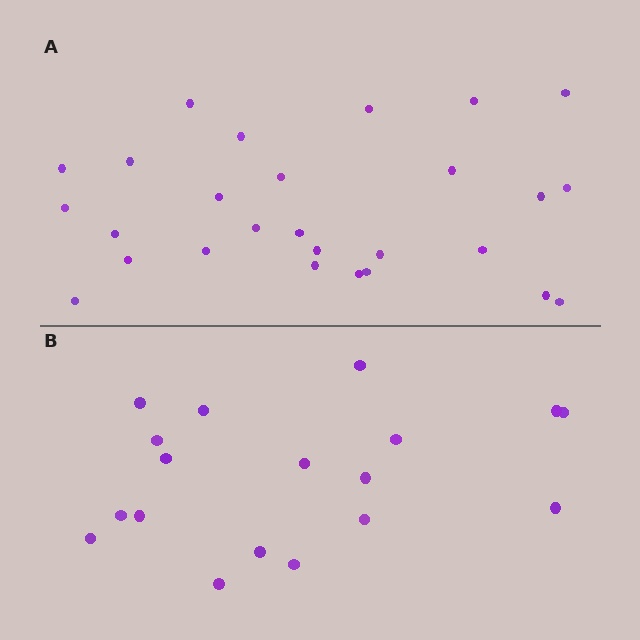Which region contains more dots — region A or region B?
Region A (the top region) has more dots.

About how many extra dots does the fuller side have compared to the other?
Region A has roughly 8 or so more dots than region B.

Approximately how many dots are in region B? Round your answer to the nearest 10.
About 20 dots. (The exact count is 18, which rounds to 20.)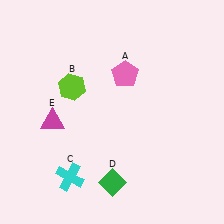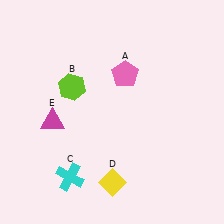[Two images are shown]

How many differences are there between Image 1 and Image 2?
There is 1 difference between the two images.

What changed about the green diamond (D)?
In Image 1, D is green. In Image 2, it changed to yellow.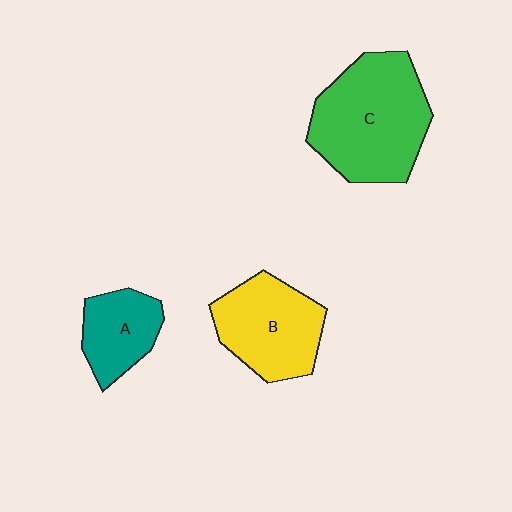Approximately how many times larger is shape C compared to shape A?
Approximately 2.1 times.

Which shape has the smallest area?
Shape A (teal).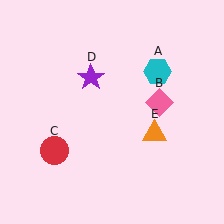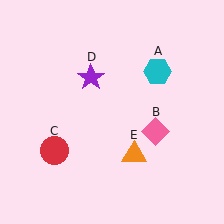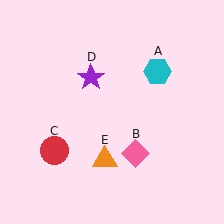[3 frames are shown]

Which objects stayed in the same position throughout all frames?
Cyan hexagon (object A) and red circle (object C) and purple star (object D) remained stationary.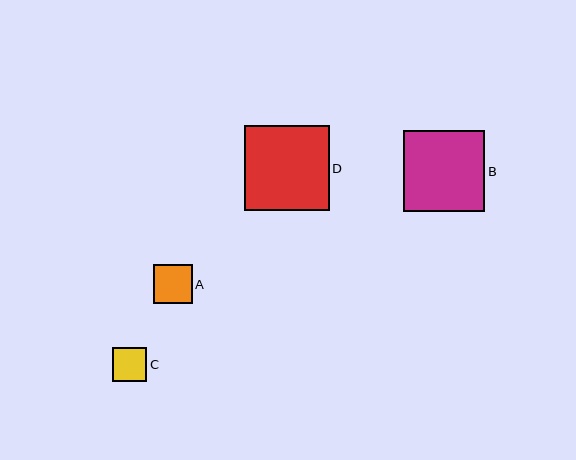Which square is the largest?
Square D is the largest with a size of approximately 84 pixels.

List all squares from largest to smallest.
From largest to smallest: D, B, A, C.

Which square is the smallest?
Square C is the smallest with a size of approximately 34 pixels.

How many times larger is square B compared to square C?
Square B is approximately 2.4 times the size of square C.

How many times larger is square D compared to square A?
Square D is approximately 2.2 times the size of square A.